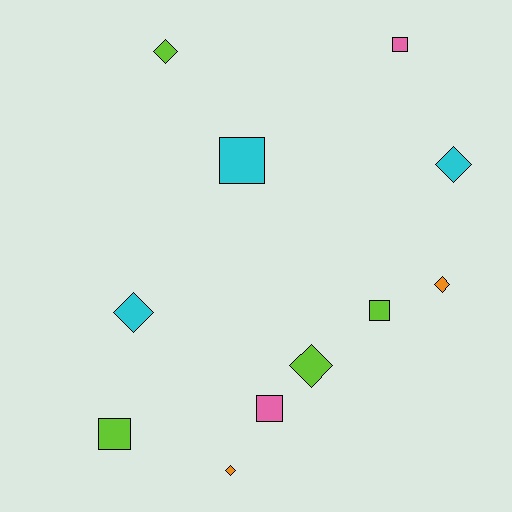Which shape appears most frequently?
Diamond, with 6 objects.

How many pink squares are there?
There are 2 pink squares.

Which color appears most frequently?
Lime, with 4 objects.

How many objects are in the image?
There are 11 objects.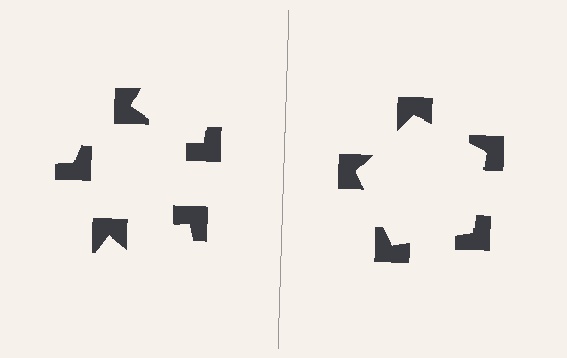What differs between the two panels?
The notched squares are positioned identically on both sides; only the wedge orientations differ. On the right they align to a pentagon; on the left they are misaligned.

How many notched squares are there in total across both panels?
10 — 5 on each side.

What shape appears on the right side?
An illusory pentagon.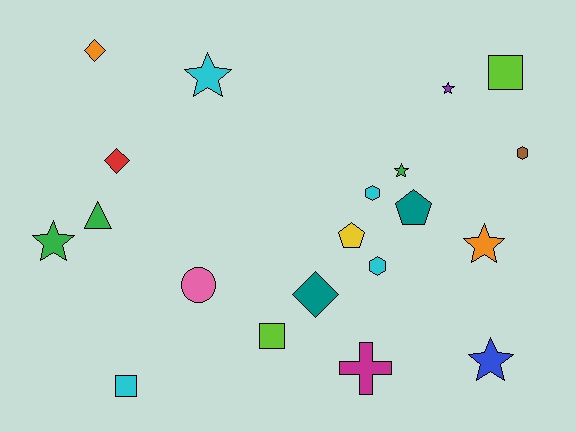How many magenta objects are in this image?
There is 1 magenta object.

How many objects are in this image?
There are 20 objects.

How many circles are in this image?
There is 1 circle.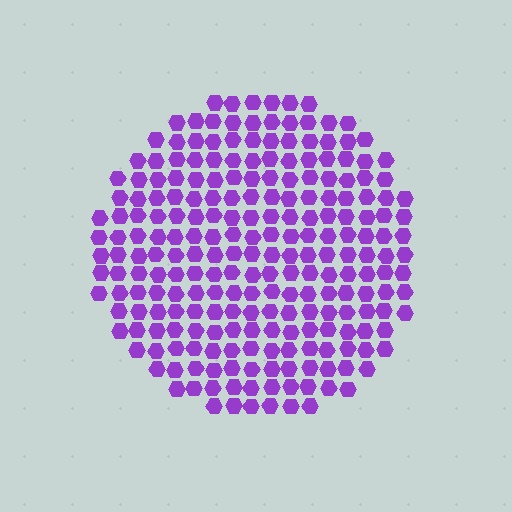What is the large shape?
The large shape is a circle.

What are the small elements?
The small elements are hexagons.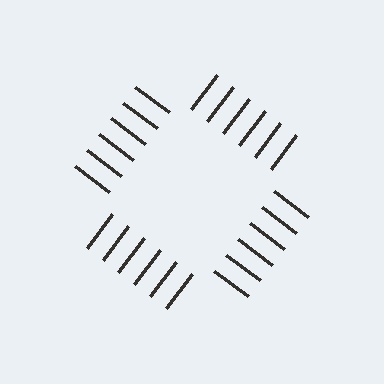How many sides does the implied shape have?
4 sides — the line-ends trace a square.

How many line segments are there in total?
24 — 6 along each of the 4 edges.